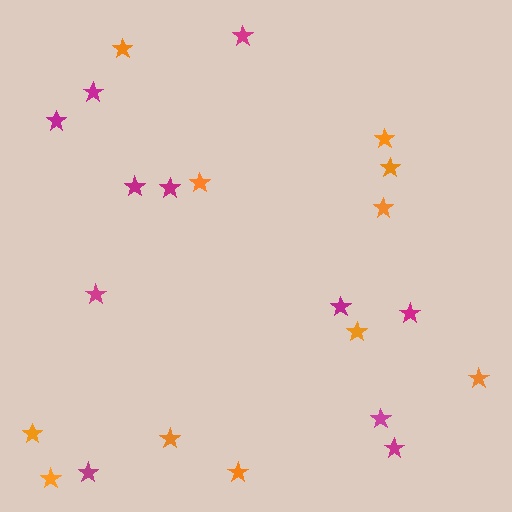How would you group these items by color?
There are 2 groups: one group of magenta stars (11) and one group of orange stars (11).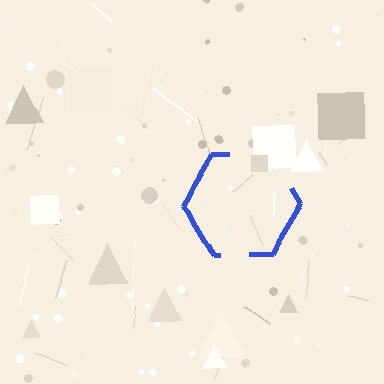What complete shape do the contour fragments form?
The contour fragments form a hexagon.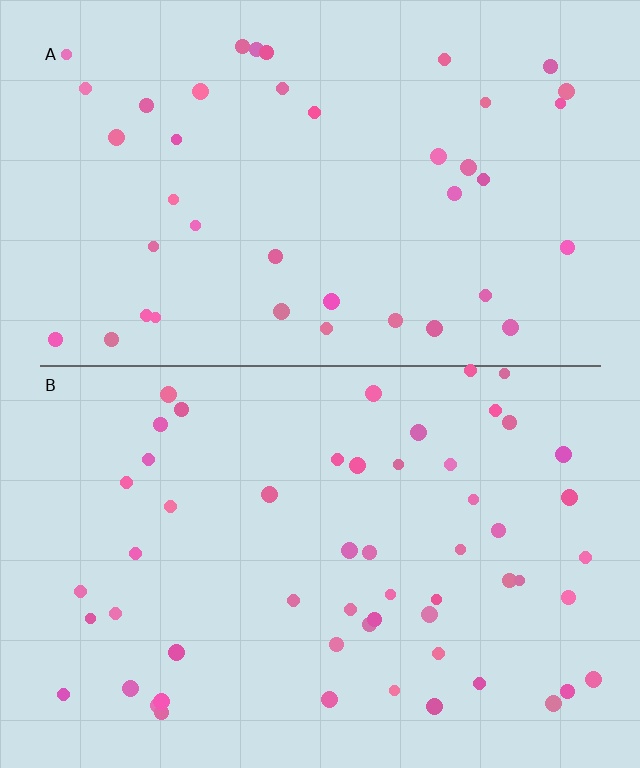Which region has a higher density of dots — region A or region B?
B (the bottom).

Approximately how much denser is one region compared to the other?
Approximately 1.3× — region B over region A.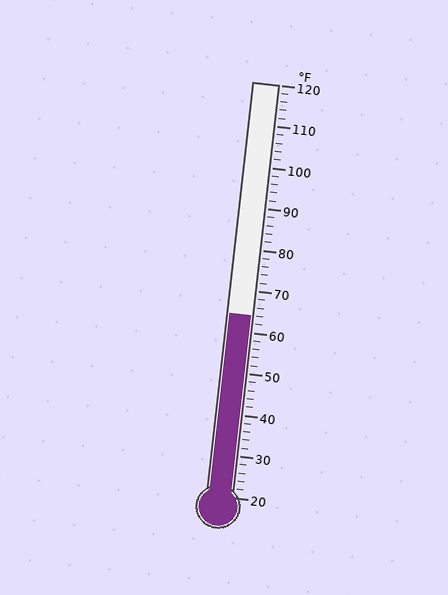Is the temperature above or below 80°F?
The temperature is below 80°F.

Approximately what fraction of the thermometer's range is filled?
The thermometer is filled to approximately 45% of its range.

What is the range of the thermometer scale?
The thermometer scale ranges from 20°F to 120°F.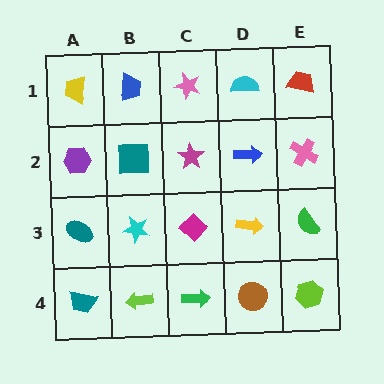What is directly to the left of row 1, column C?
A blue trapezoid.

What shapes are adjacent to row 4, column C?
A magenta diamond (row 3, column C), a lime arrow (row 4, column B), a brown circle (row 4, column D).